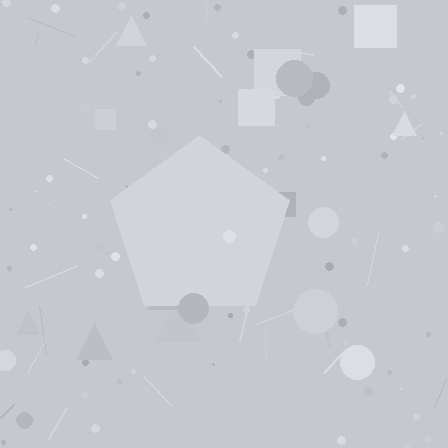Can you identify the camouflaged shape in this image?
The camouflaged shape is a pentagon.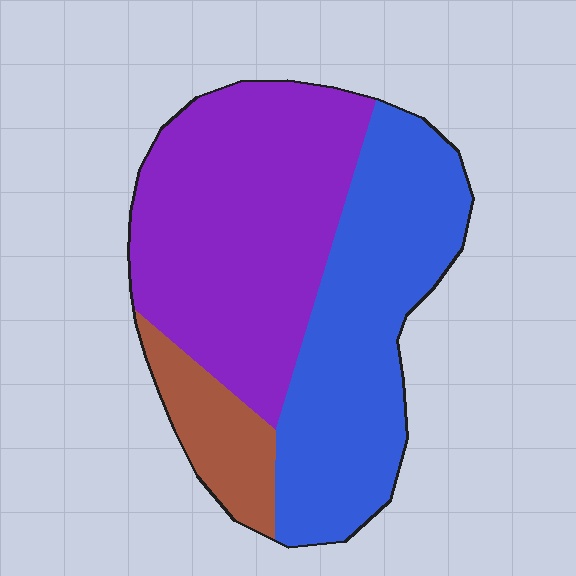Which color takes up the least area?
Brown, at roughly 10%.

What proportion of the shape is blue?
Blue takes up about two fifths (2/5) of the shape.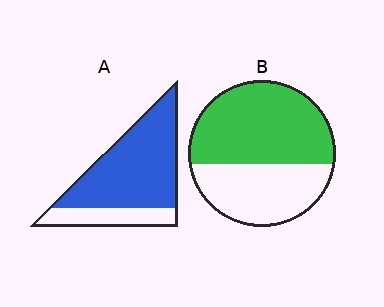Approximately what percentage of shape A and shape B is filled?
A is approximately 75% and B is approximately 60%.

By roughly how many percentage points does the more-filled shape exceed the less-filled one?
By roughly 15 percentage points (A over B).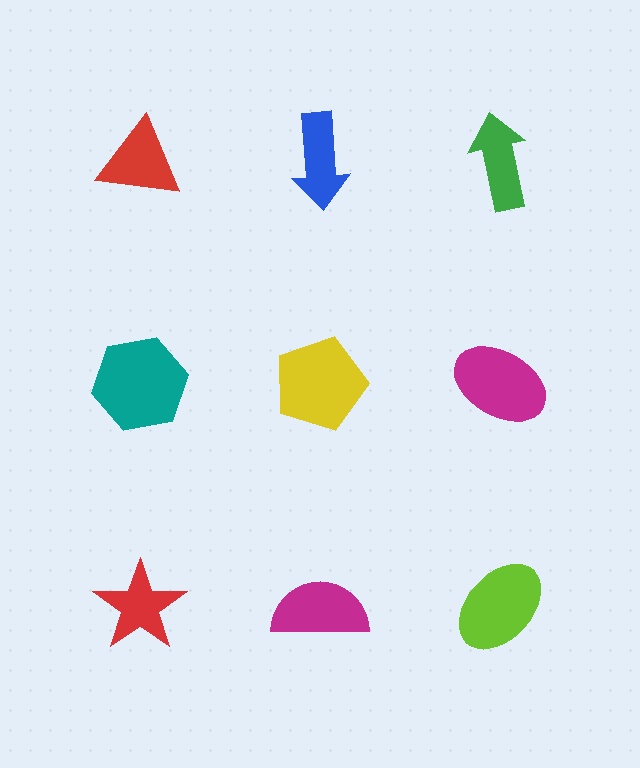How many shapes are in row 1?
3 shapes.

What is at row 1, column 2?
A blue arrow.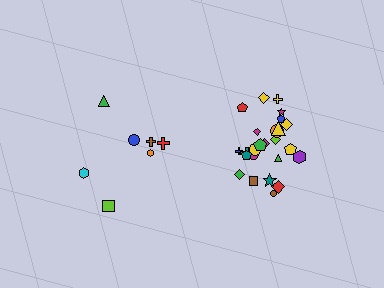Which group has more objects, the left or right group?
The right group.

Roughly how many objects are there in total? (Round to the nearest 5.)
Roughly 30 objects in total.